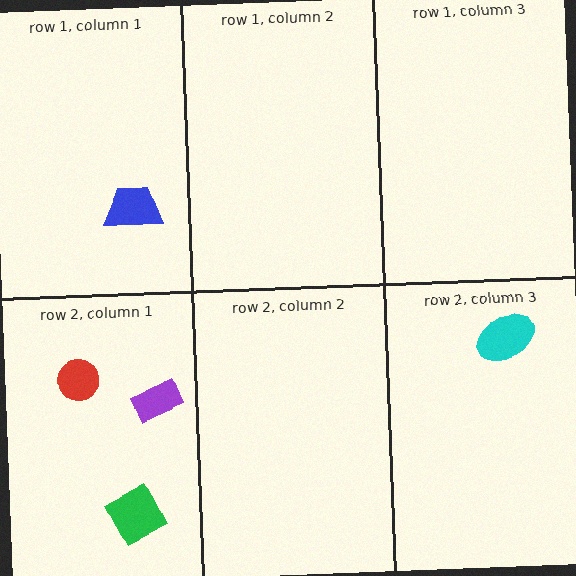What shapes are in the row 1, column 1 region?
The blue trapezoid.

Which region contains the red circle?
The row 2, column 1 region.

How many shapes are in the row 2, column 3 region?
1.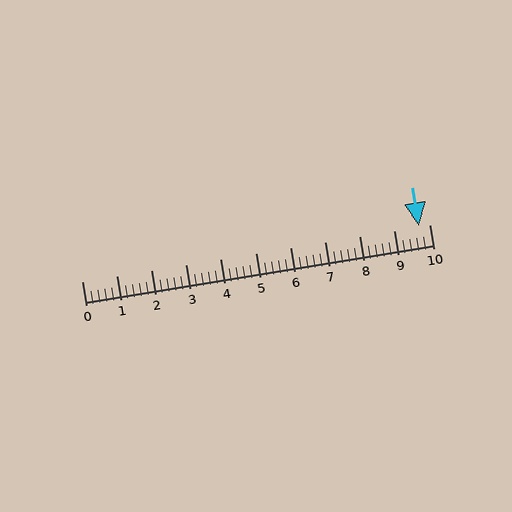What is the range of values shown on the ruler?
The ruler shows values from 0 to 10.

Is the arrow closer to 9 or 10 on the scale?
The arrow is closer to 10.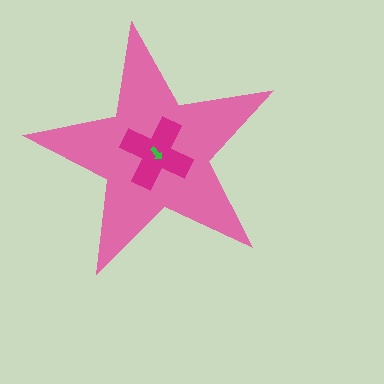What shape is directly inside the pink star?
The magenta cross.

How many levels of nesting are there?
3.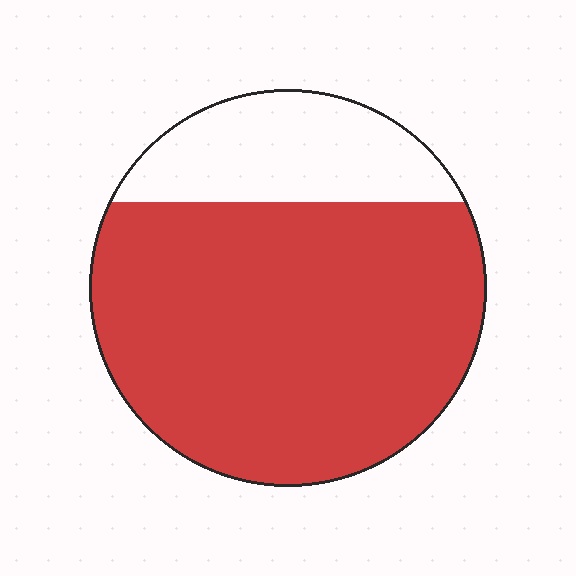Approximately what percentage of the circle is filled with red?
Approximately 75%.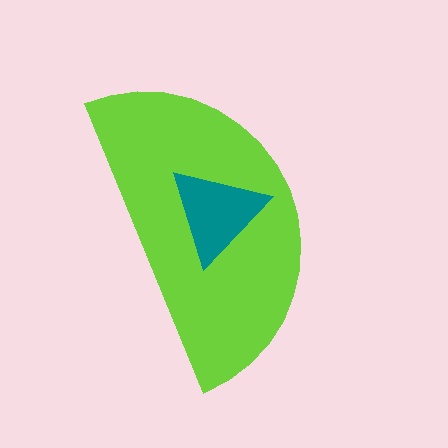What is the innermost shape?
The teal triangle.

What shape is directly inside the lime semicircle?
The teal triangle.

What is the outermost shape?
The lime semicircle.